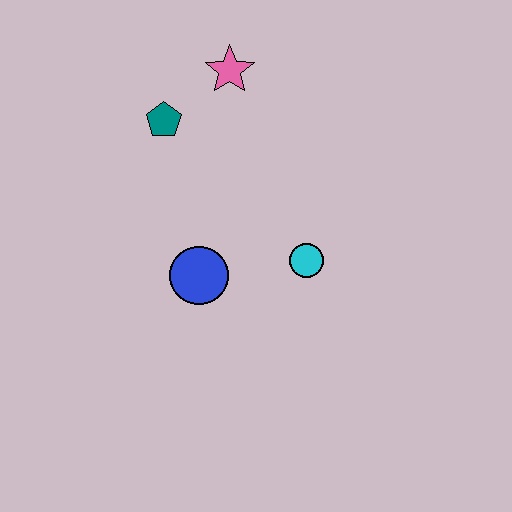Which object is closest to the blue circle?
The cyan circle is closest to the blue circle.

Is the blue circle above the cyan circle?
No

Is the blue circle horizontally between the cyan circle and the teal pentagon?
Yes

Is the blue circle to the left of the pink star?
Yes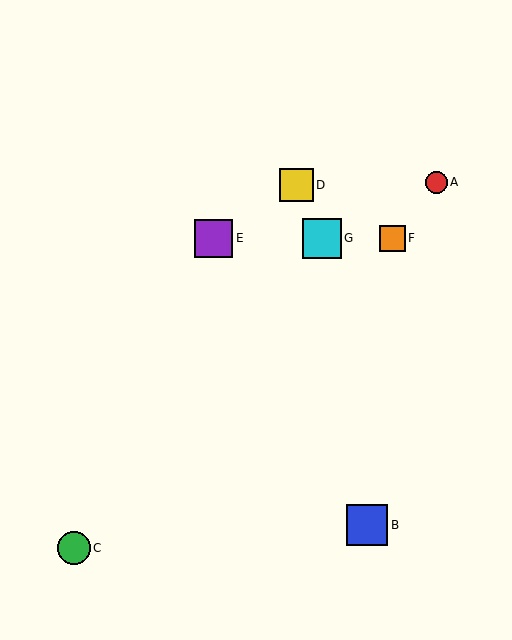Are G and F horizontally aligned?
Yes, both are at y≈238.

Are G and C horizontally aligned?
No, G is at y≈238 and C is at y≈548.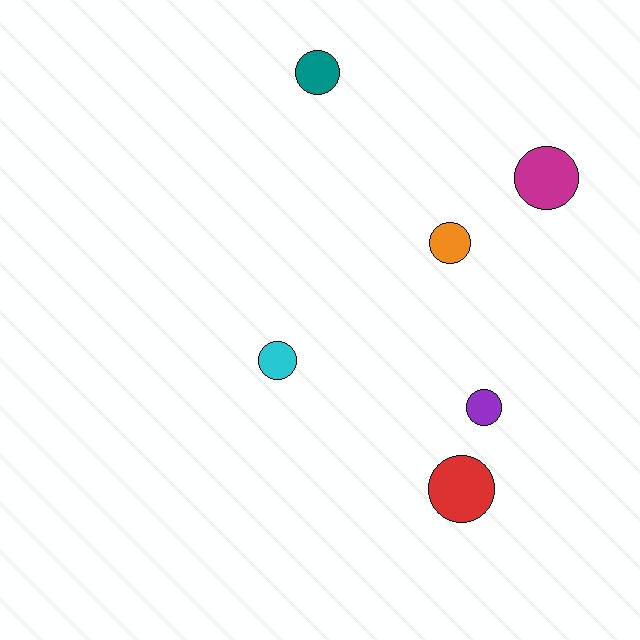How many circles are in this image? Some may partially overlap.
There are 6 circles.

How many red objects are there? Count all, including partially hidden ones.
There is 1 red object.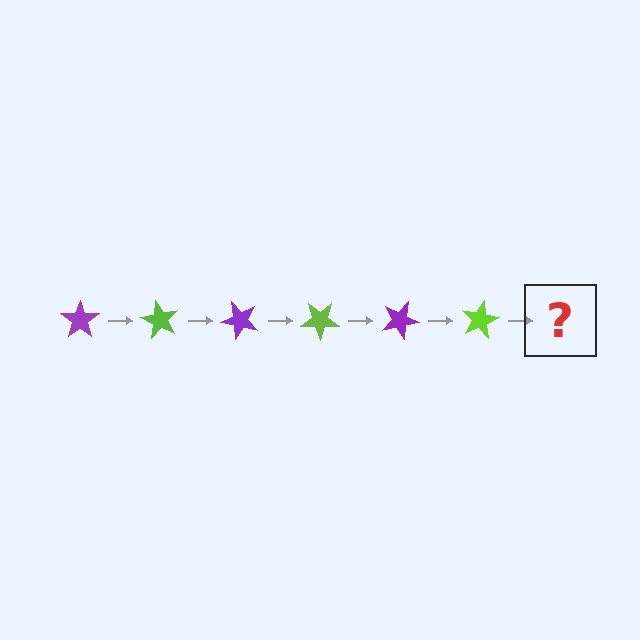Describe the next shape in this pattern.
It should be a purple star, rotated 360 degrees from the start.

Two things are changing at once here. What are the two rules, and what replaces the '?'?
The two rules are that it rotates 60 degrees each step and the color cycles through purple and lime. The '?' should be a purple star, rotated 360 degrees from the start.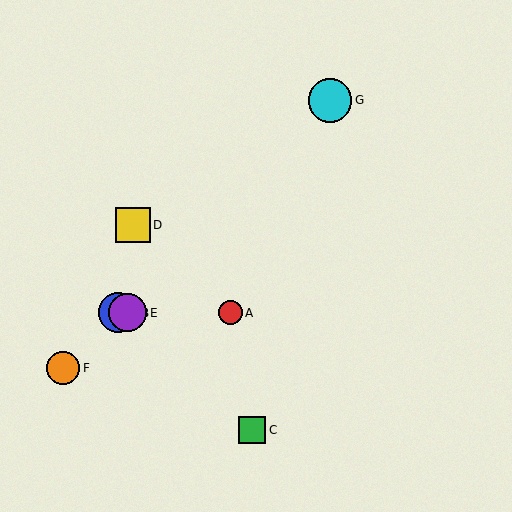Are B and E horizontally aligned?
Yes, both are at y≈313.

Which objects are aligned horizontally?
Objects A, B, E are aligned horizontally.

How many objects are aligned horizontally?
3 objects (A, B, E) are aligned horizontally.